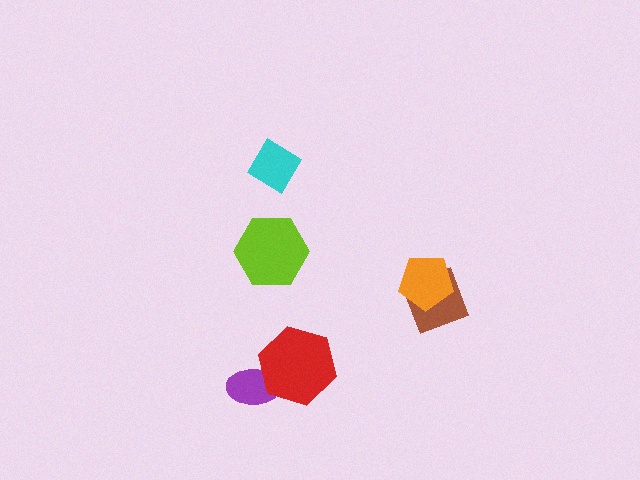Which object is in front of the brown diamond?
The orange pentagon is in front of the brown diamond.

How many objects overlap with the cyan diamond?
0 objects overlap with the cyan diamond.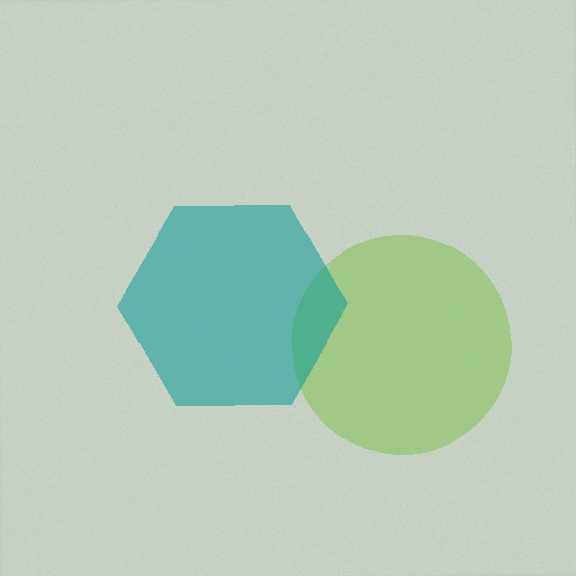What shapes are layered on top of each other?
The layered shapes are: a lime circle, a teal hexagon.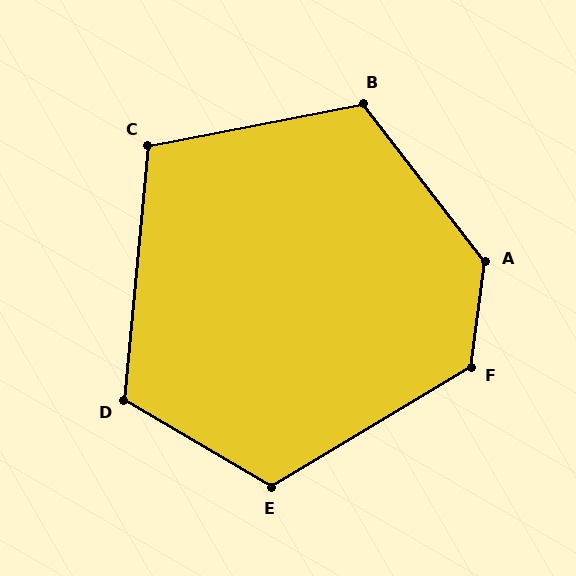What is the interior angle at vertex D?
Approximately 115 degrees (obtuse).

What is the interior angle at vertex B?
Approximately 116 degrees (obtuse).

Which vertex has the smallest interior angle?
C, at approximately 107 degrees.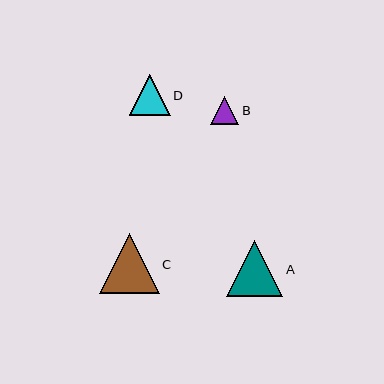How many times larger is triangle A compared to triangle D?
Triangle A is approximately 1.4 times the size of triangle D.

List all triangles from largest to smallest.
From largest to smallest: C, A, D, B.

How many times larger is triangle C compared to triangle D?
Triangle C is approximately 1.5 times the size of triangle D.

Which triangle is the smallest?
Triangle B is the smallest with a size of approximately 28 pixels.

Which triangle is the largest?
Triangle C is the largest with a size of approximately 60 pixels.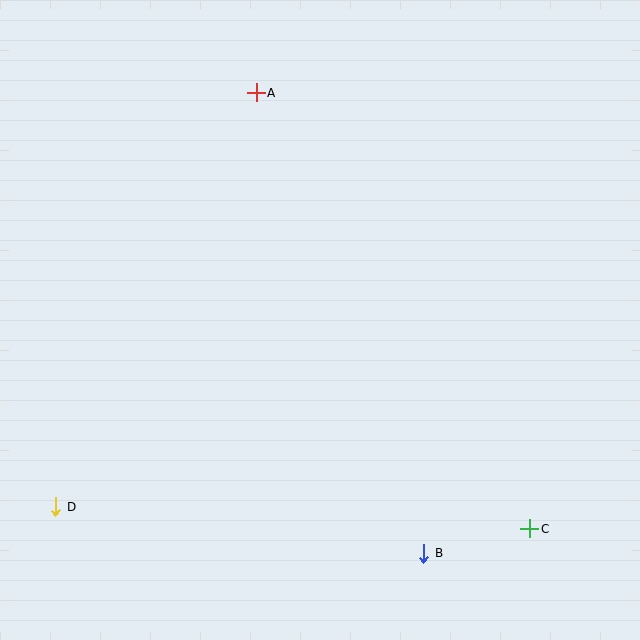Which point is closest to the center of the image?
Point A at (256, 93) is closest to the center.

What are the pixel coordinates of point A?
Point A is at (256, 93).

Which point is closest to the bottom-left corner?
Point D is closest to the bottom-left corner.